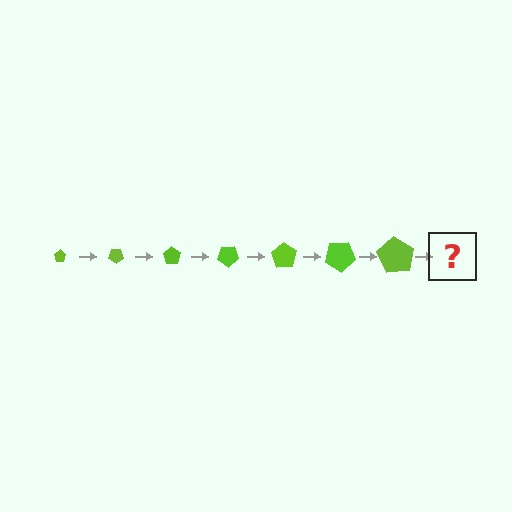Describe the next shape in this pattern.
It should be a pentagon, larger than the previous one and rotated 245 degrees from the start.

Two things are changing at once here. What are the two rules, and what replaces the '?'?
The two rules are that the pentagon grows larger each step and it rotates 35 degrees each step. The '?' should be a pentagon, larger than the previous one and rotated 245 degrees from the start.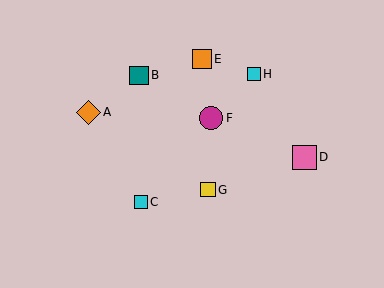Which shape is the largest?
The pink square (labeled D) is the largest.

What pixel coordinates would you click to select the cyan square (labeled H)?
Click at (254, 74) to select the cyan square H.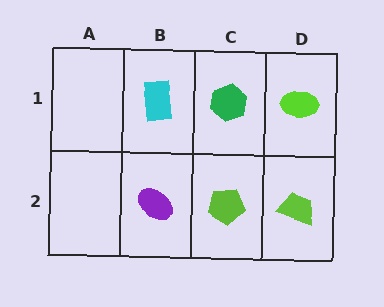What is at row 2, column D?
A lime trapezoid.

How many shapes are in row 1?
3 shapes.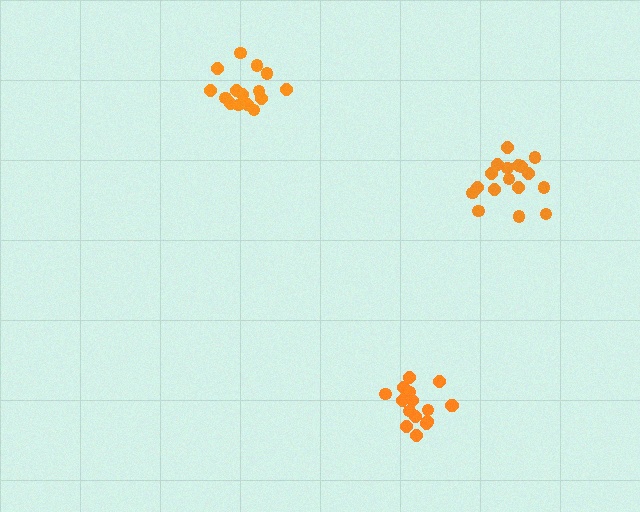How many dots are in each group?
Group 1: 16 dots, Group 2: 17 dots, Group 3: 15 dots (48 total).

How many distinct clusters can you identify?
There are 3 distinct clusters.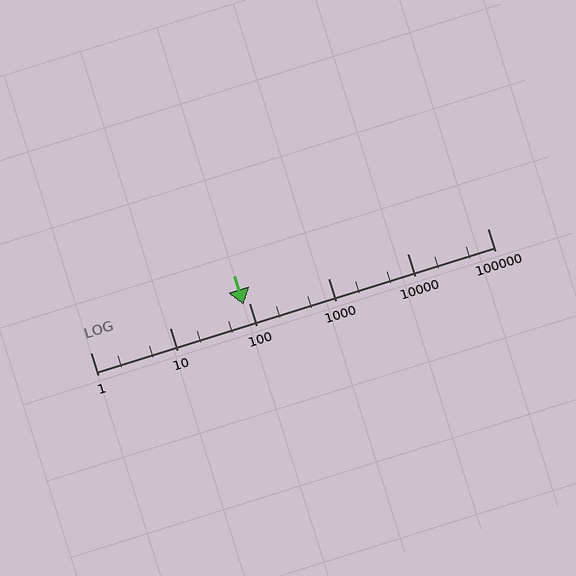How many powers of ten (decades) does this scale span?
The scale spans 5 decades, from 1 to 100000.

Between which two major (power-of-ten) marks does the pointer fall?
The pointer is between 10 and 100.